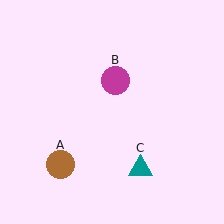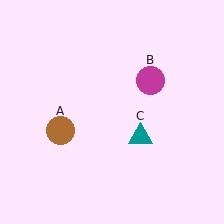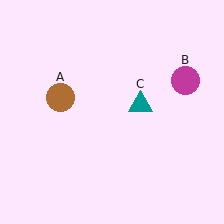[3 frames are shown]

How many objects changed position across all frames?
3 objects changed position: brown circle (object A), magenta circle (object B), teal triangle (object C).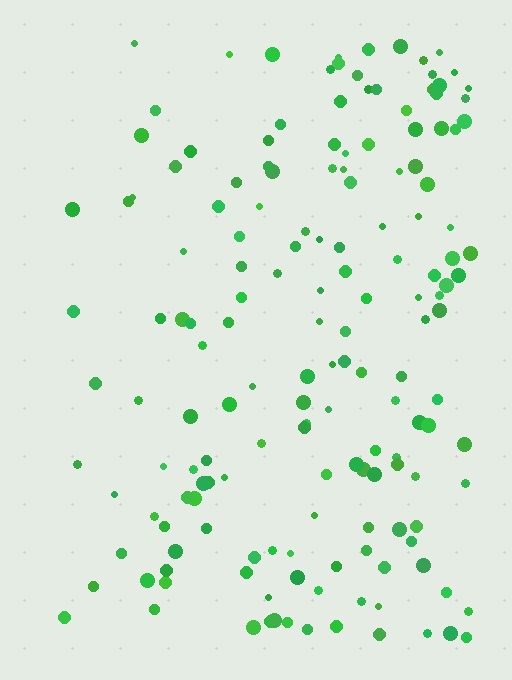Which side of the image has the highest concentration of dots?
The right.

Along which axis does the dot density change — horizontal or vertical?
Horizontal.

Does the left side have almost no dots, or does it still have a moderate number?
Still a moderate number, just noticeably fewer than the right.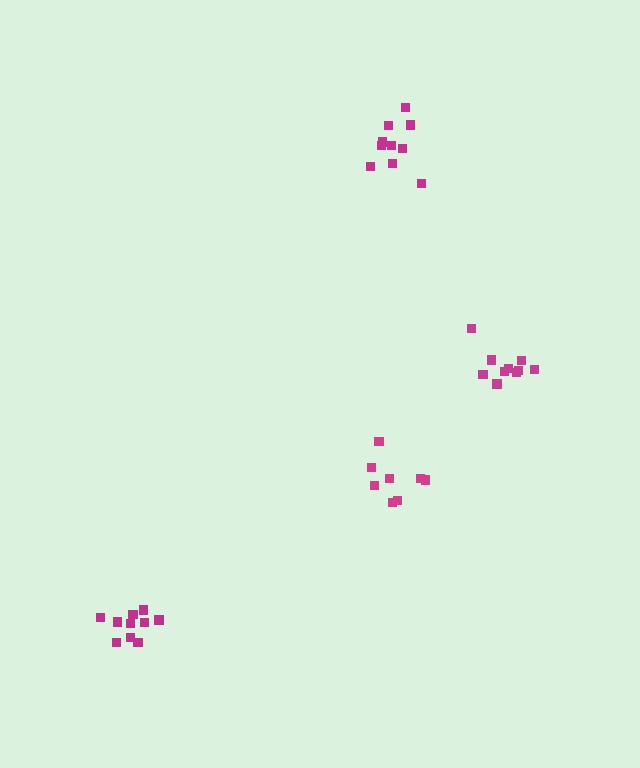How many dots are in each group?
Group 1: 8 dots, Group 2: 10 dots, Group 3: 10 dots, Group 4: 10 dots (38 total).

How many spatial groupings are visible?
There are 4 spatial groupings.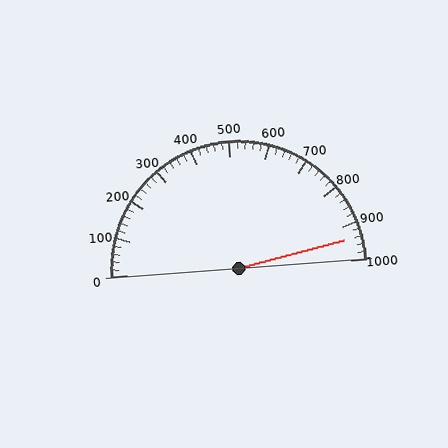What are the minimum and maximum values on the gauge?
The gauge ranges from 0 to 1000.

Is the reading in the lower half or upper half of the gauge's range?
The reading is in the upper half of the range (0 to 1000).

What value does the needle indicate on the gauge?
The needle indicates approximately 940.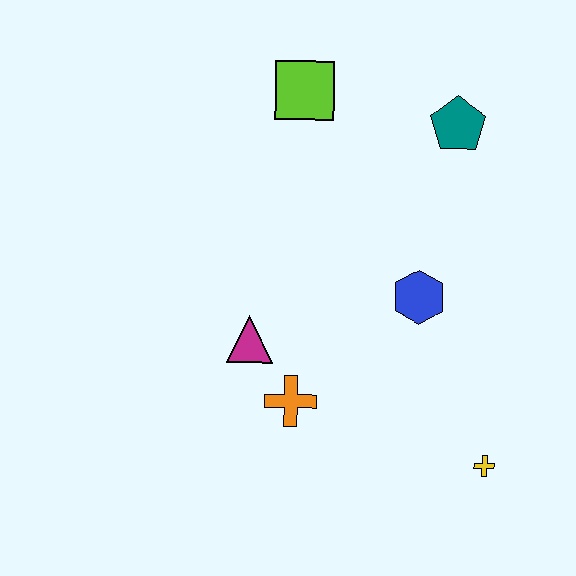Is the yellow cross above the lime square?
No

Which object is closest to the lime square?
The teal pentagon is closest to the lime square.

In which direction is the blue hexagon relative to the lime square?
The blue hexagon is below the lime square.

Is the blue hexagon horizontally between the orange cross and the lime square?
No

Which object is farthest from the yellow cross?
The lime square is farthest from the yellow cross.